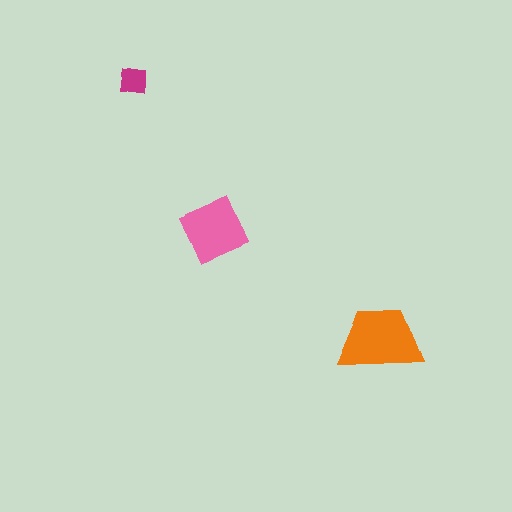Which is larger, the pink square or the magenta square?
The pink square.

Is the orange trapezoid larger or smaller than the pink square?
Larger.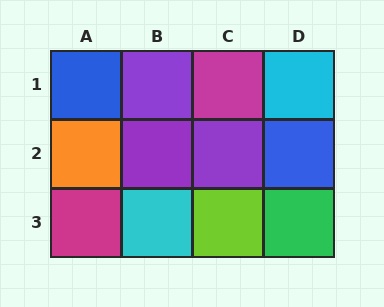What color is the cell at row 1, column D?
Cyan.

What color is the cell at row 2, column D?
Blue.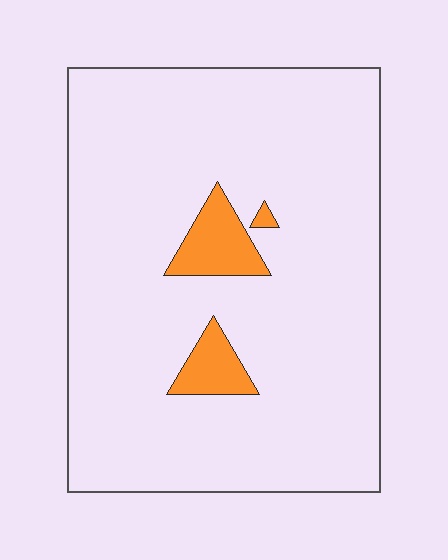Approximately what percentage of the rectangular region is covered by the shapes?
Approximately 5%.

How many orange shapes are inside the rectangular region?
3.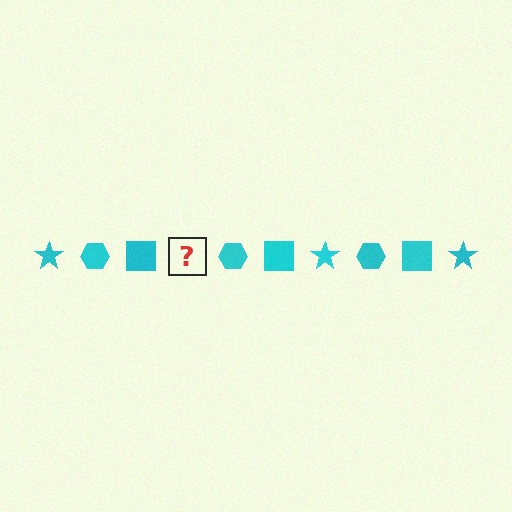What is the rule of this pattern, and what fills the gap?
The rule is that the pattern cycles through star, hexagon, square shapes in cyan. The gap should be filled with a cyan star.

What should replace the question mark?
The question mark should be replaced with a cyan star.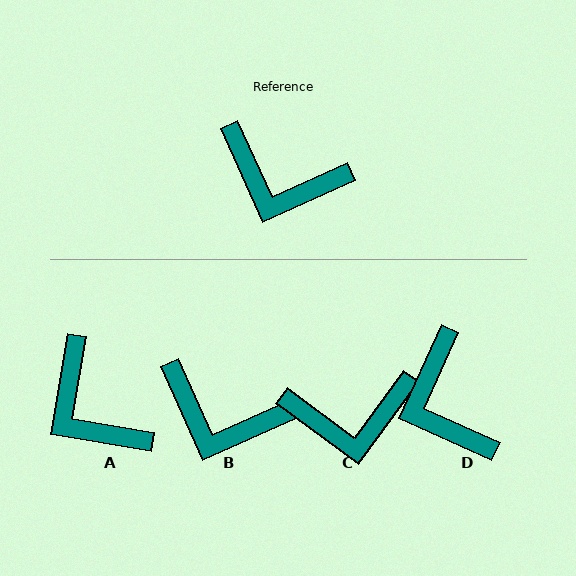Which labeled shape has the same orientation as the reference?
B.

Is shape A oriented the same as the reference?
No, it is off by about 34 degrees.